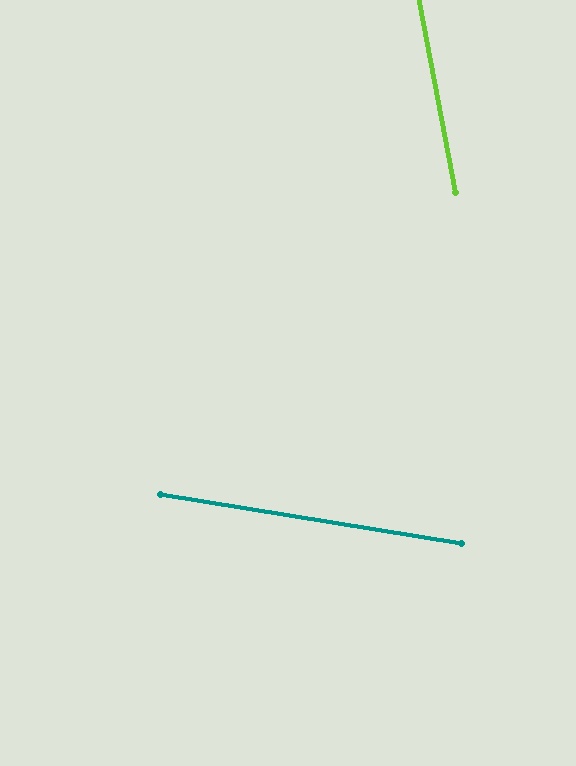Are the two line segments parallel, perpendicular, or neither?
Neither parallel nor perpendicular — they differ by about 70°.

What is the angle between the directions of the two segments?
Approximately 70 degrees.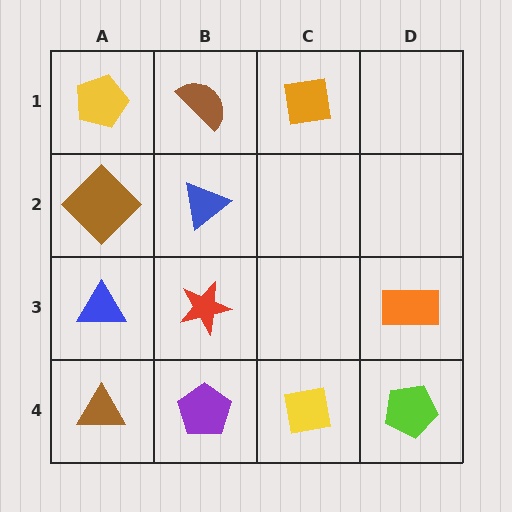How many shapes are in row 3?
3 shapes.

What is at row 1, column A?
A yellow pentagon.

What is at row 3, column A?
A blue triangle.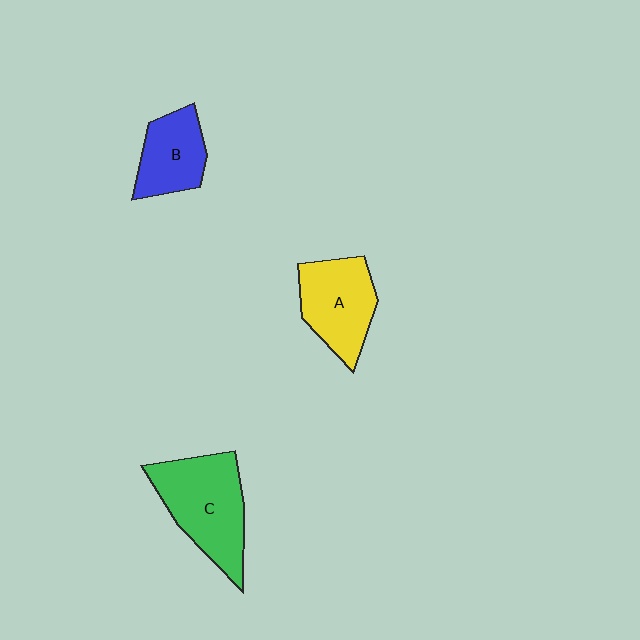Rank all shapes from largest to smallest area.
From largest to smallest: C (green), A (yellow), B (blue).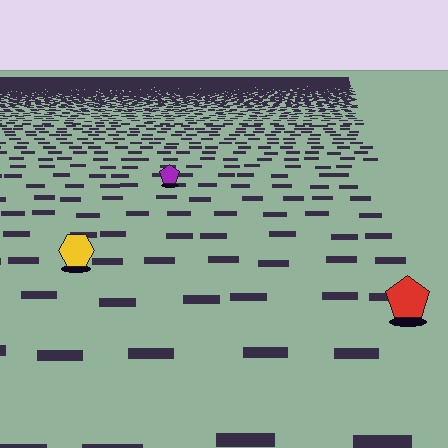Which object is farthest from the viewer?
The purple pentagon is farthest from the viewer. It appears smaller and the ground texture around it is denser.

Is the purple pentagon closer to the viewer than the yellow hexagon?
No. The yellow hexagon is closer — you can tell from the texture gradient: the ground texture is coarser near it.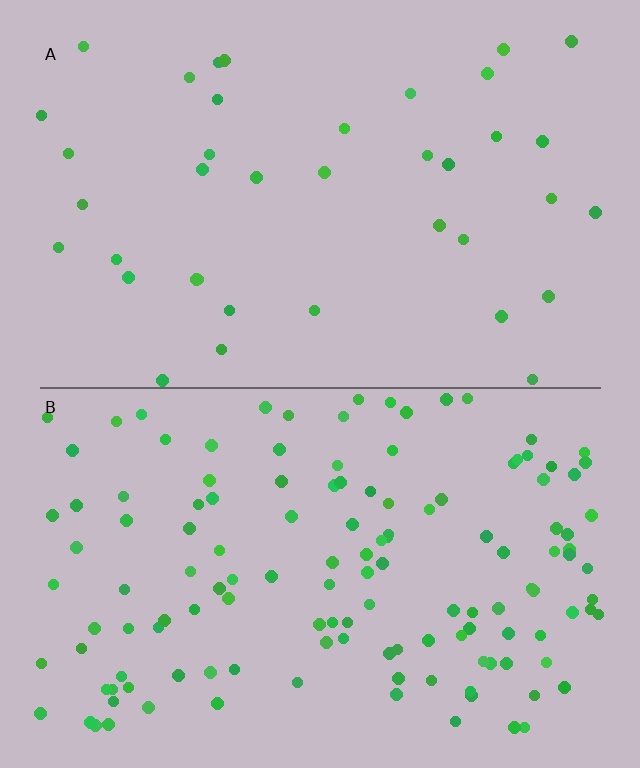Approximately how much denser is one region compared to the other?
Approximately 3.5× — region B over region A.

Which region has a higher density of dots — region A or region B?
B (the bottom).